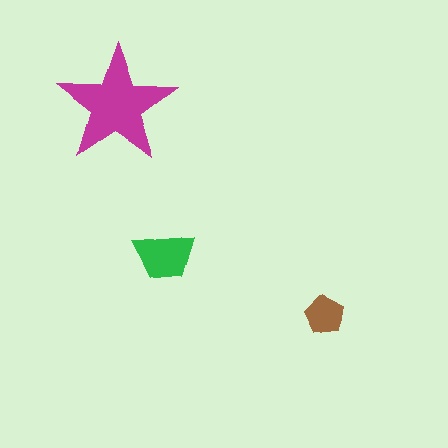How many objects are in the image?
There are 3 objects in the image.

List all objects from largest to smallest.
The magenta star, the green trapezoid, the brown pentagon.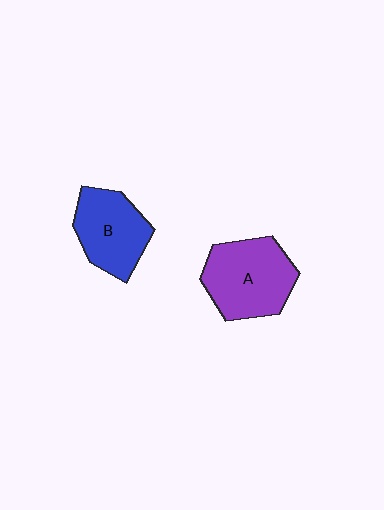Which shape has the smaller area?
Shape B (blue).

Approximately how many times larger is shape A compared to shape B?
Approximately 1.2 times.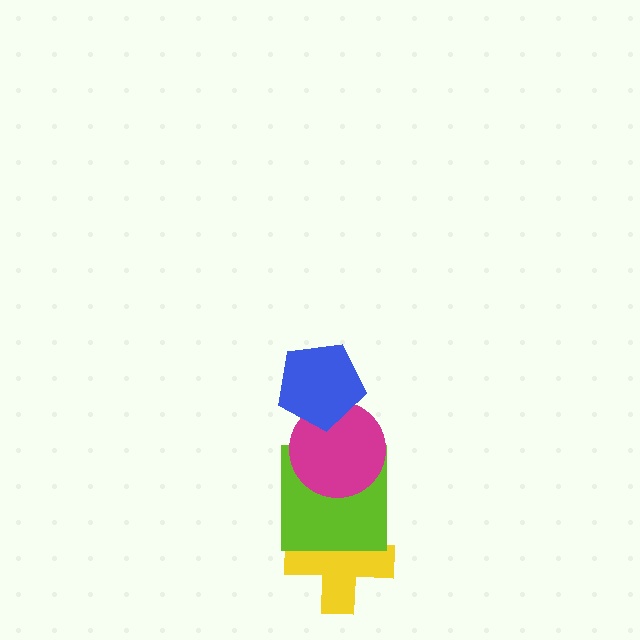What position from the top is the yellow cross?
The yellow cross is 4th from the top.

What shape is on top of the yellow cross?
The lime square is on top of the yellow cross.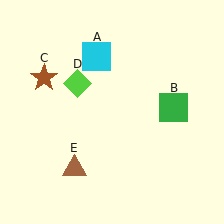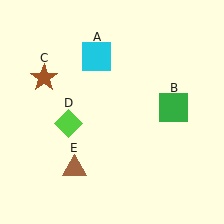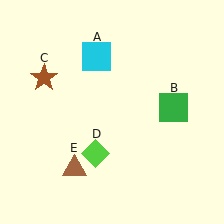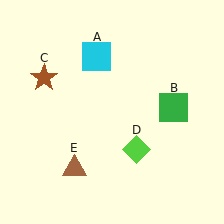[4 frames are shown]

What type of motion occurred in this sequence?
The lime diamond (object D) rotated counterclockwise around the center of the scene.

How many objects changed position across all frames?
1 object changed position: lime diamond (object D).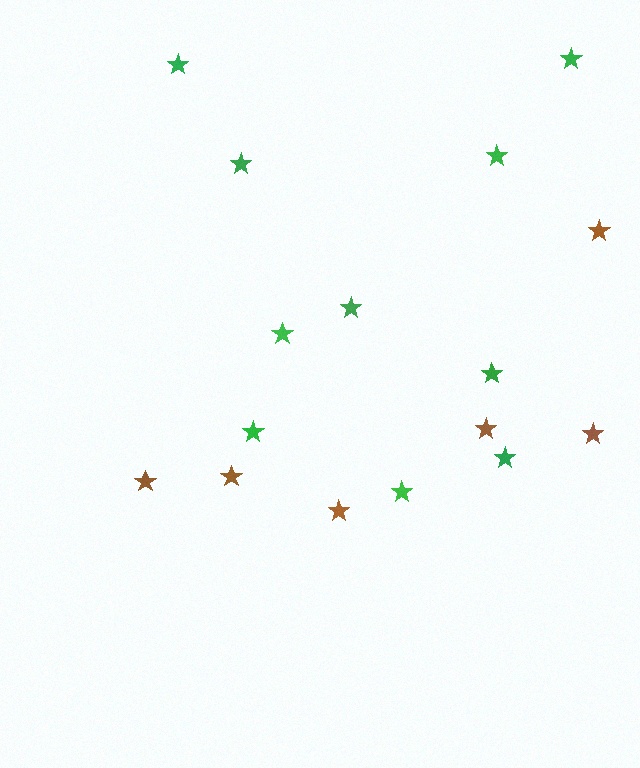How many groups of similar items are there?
There are 2 groups: one group of green stars (10) and one group of brown stars (6).